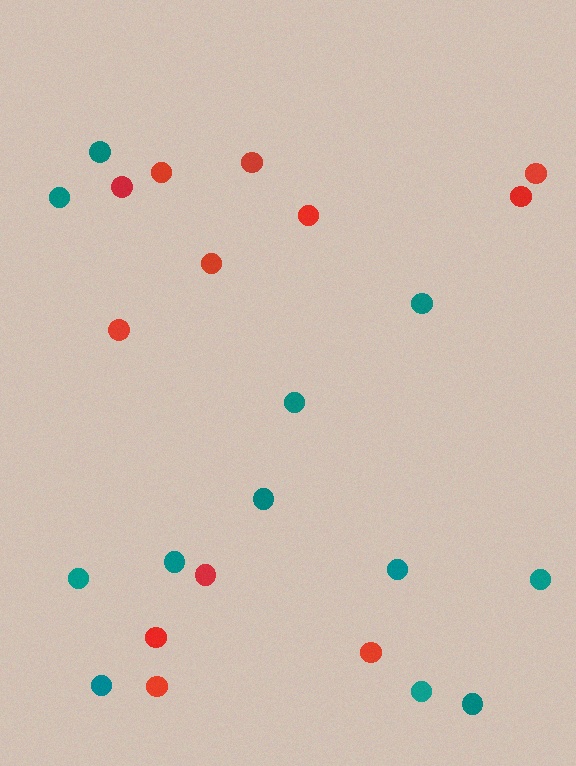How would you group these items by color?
There are 2 groups: one group of red circles (12) and one group of teal circles (12).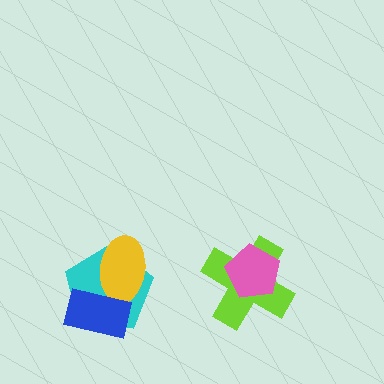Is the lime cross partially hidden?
Yes, it is partially covered by another shape.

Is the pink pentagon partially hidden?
No, no other shape covers it.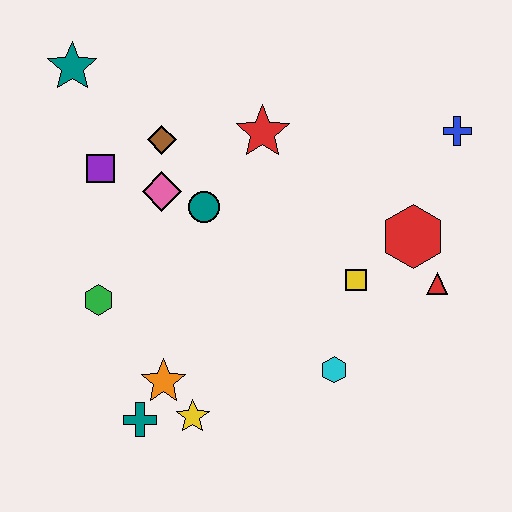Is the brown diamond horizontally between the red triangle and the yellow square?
No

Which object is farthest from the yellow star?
The blue cross is farthest from the yellow star.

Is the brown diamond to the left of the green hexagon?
No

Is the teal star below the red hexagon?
No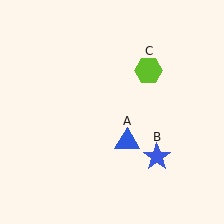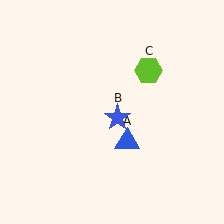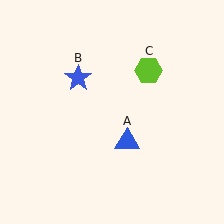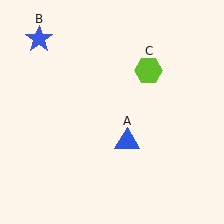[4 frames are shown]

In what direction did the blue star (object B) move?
The blue star (object B) moved up and to the left.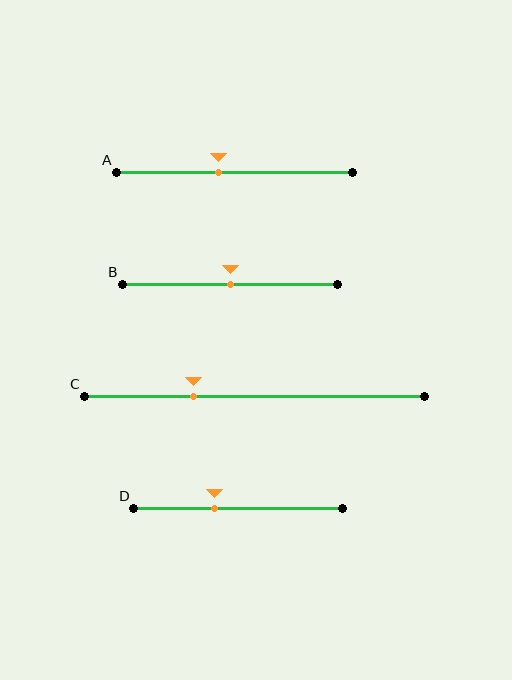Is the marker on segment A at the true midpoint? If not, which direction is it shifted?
No, the marker on segment A is shifted to the left by about 7% of the segment length.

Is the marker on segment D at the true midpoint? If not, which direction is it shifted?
No, the marker on segment D is shifted to the left by about 11% of the segment length.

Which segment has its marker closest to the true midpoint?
Segment B has its marker closest to the true midpoint.